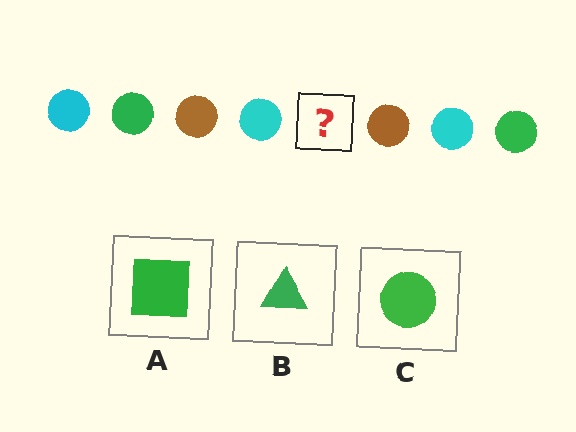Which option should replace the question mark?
Option C.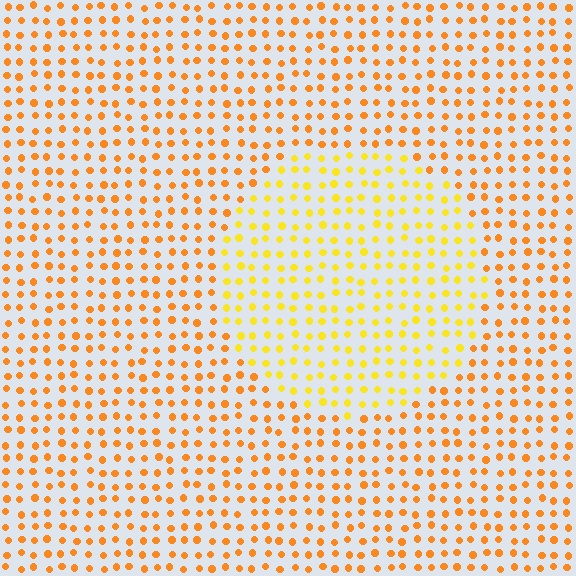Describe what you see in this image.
The image is filled with small orange elements in a uniform arrangement. A circle-shaped region is visible where the elements are tinted to a slightly different hue, forming a subtle color boundary.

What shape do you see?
I see a circle.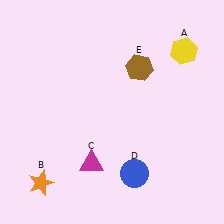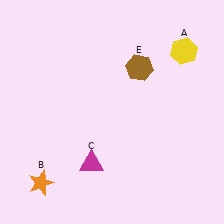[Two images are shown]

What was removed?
The blue circle (D) was removed in Image 2.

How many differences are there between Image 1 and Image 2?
There is 1 difference between the two images.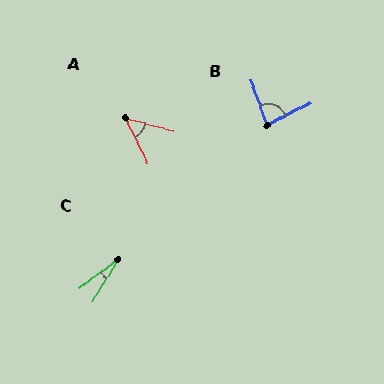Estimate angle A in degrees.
Approximately 49 degrees.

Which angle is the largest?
B, at approximately 83 degrees.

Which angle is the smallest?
C, at approximately 21 degrees.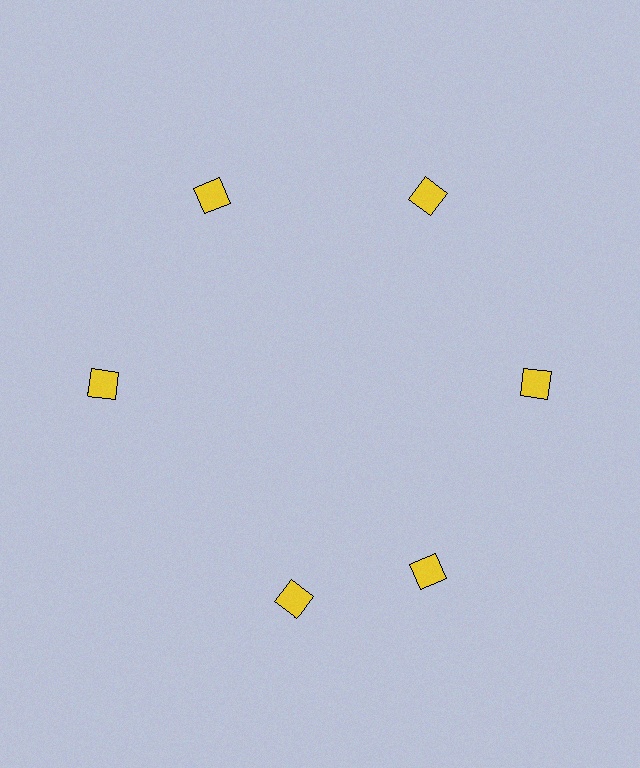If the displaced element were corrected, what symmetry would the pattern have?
It would have 6-fold rotational symmetry — the pattern would map onto itself every 60 degrees.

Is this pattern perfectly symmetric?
No. The 6 yellow squares are arranged in a ring, but one element near the 7 o'clock position is rotated out of alignment along the ring, breaking the 6-fold rotational symmetry.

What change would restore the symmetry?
The symmetry would be restored by rotating it back into even spacing with its neighbors so that all 6 squares sit at equal angles and equal distance from the center.